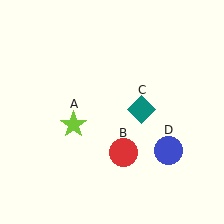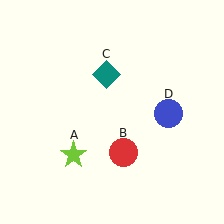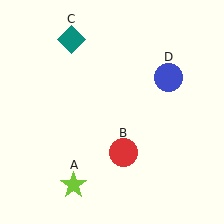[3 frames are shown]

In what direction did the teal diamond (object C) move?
The teal diamond (object C) moved up and to the left.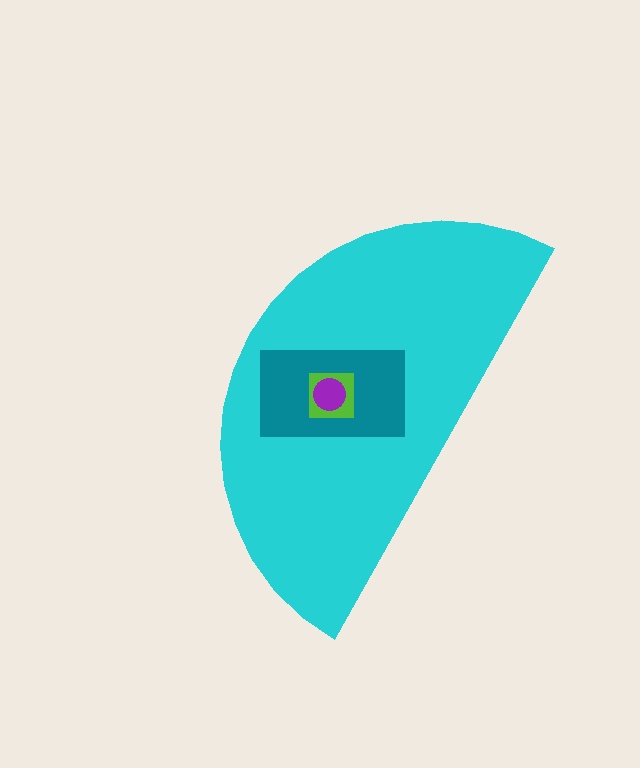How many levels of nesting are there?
4.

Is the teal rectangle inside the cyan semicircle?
Yes.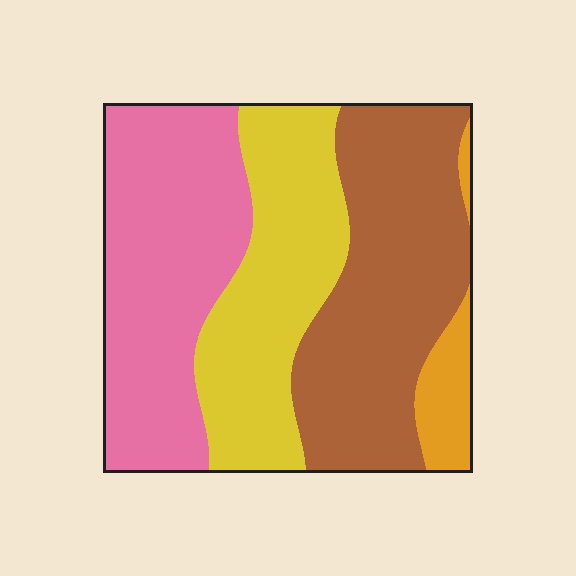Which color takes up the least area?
Orange, at roughly 5%.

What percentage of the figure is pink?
Pink covers 33% of the figure.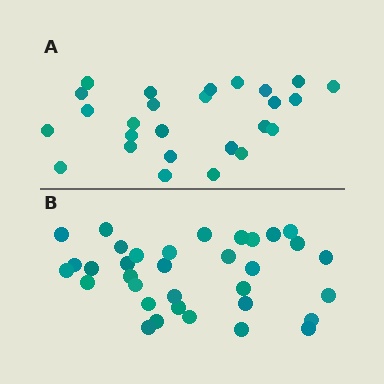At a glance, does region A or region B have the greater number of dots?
Region B (the bottom region) has more dots.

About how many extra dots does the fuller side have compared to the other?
Region B has roughly 8 or so more dots than region A.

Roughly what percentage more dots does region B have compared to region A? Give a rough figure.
About 30% more.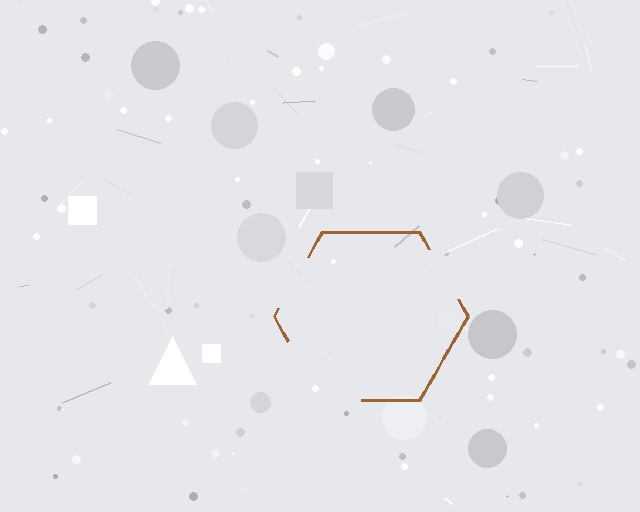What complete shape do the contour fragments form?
The contour fragments form a hexagon.